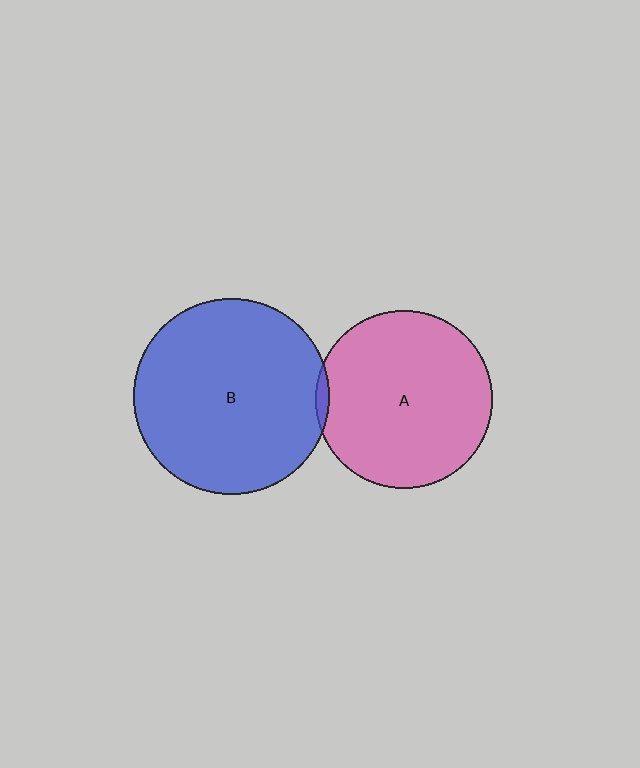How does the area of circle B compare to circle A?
Approximately 1.2 times.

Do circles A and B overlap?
Yes.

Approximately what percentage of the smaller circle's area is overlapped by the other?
Approximately 5%.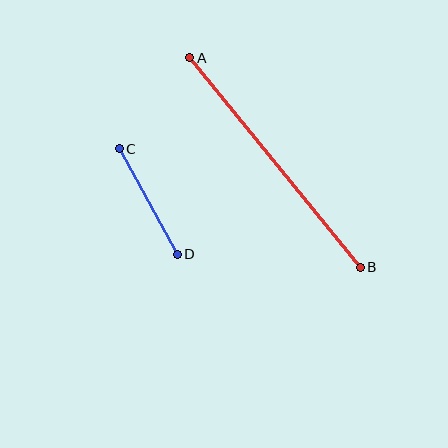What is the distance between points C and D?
The distance is approximately 120 pixels.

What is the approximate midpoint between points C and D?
The midpoint is at approximately (148, 201) pixels.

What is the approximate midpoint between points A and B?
The midpoint is at approximately (275, 163) pixels.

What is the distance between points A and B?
The distance is approximately 270 pixels.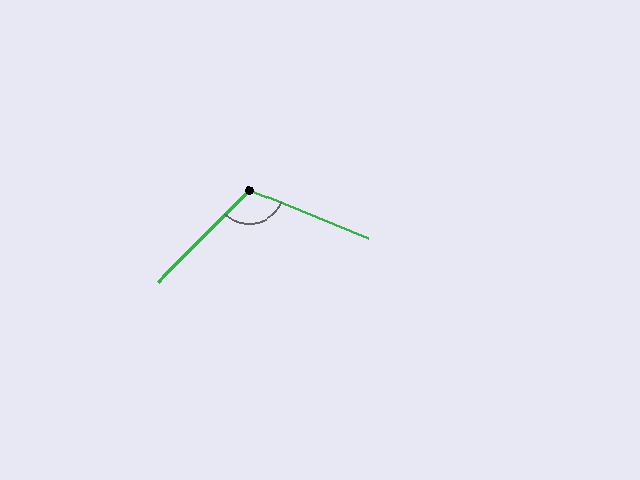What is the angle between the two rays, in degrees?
Approximately 112 degrees.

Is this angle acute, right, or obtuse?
It is obtuse.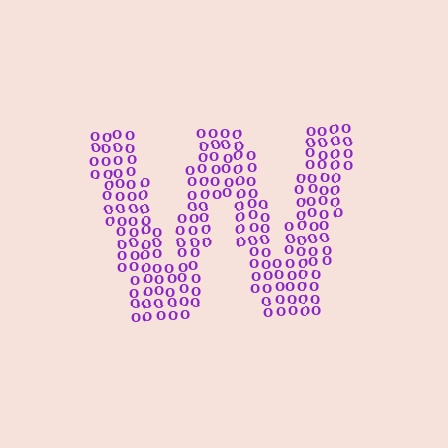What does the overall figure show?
The overall figure shows the letter W.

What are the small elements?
The small elements are letter O's.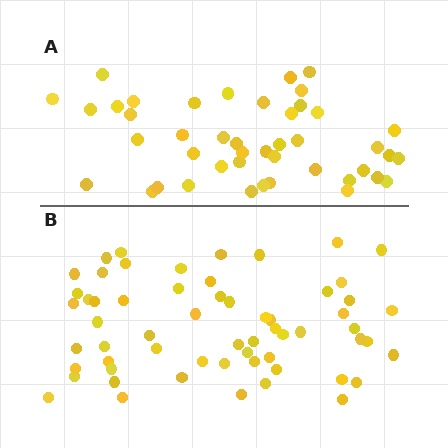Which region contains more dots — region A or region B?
Region B (the bottom region) has more dots.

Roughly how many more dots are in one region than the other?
Region B has approximately 15 more dots than region A.